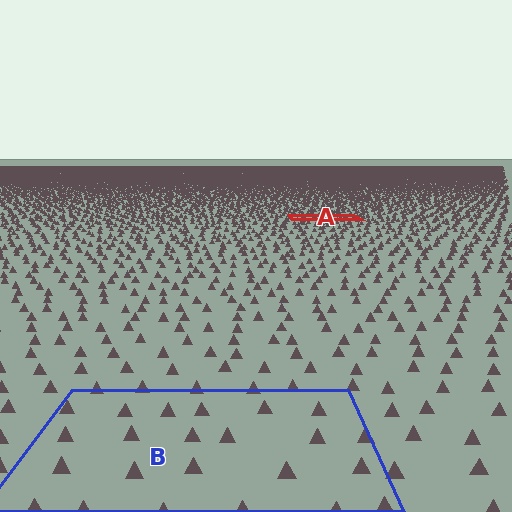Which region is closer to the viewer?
Region B is closer. The texture elements there are larger and more spread out.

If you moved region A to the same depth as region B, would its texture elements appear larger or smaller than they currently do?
They would appear larger. At a closer depth, the same texture elements are projected at a bigger on-screen size.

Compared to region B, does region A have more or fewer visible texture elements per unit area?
Region A has more texture elements per unit area — they are packed more densely because it is farther away.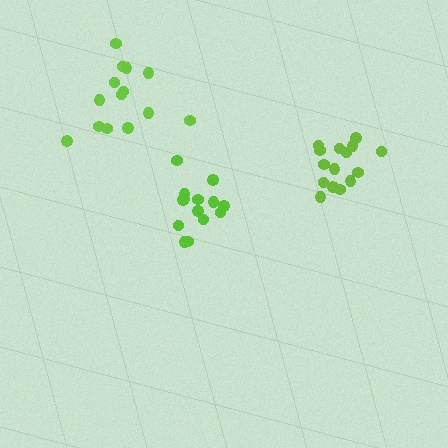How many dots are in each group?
Group 1: 14 dots, Group 2: 15 dots, Group 3: 14 dots (43 total).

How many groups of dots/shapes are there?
There are 3 groups.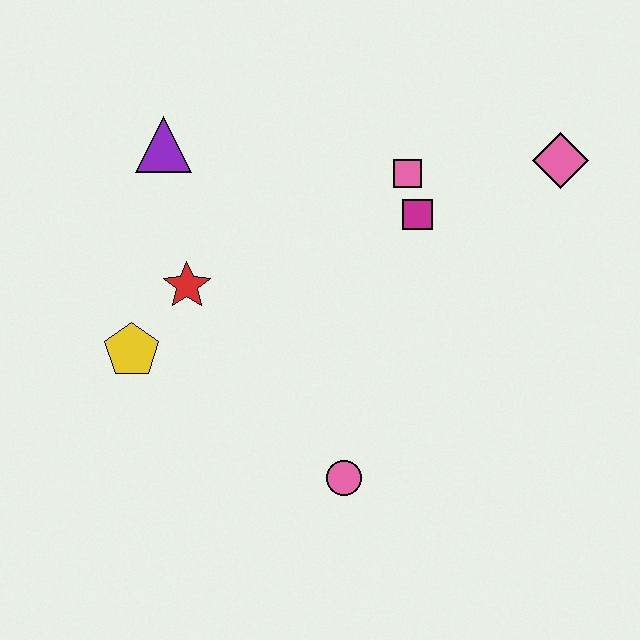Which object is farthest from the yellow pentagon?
The pink diamond is farthest from the yellow pentagon.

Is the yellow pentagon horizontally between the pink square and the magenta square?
No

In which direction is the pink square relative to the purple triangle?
The pink square is to the right of the purple triangle.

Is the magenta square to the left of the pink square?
No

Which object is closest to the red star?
The yellow pentagon is closest to the red star.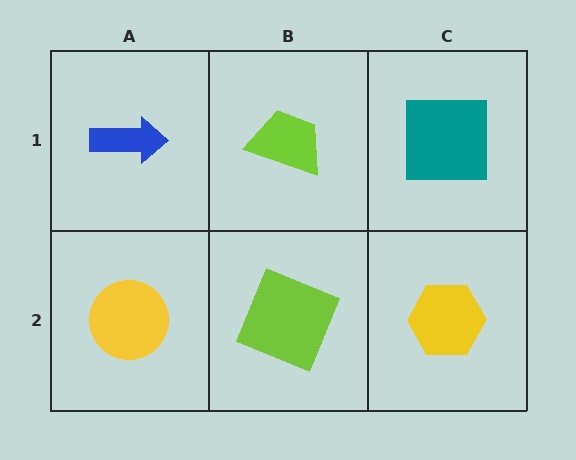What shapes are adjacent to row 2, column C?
A teal square (row 1, column C), a lime square (row 2, column B).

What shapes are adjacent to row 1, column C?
A yellow hexagon (row 2, column C), a lime trapezoid (row 1, column B).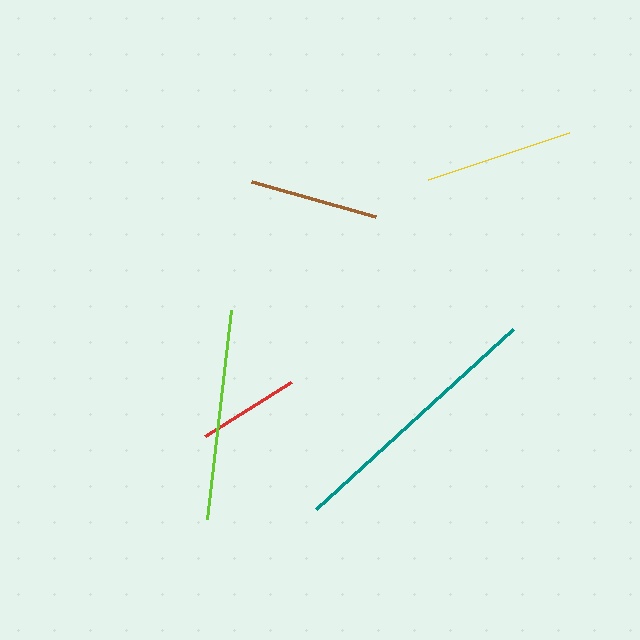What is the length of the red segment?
The red segment is approximately 102 pixels long.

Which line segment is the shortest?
The red line is the shortest at approximately 102 pixels.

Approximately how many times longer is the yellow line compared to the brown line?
The yellow line is approximately 1.2 times the length of the brown line.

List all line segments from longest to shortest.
From longest to shortest: teal, lime, yellow, brown, red.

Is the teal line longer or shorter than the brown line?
The teal line is longer than the brown line.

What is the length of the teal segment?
The teal segment is approximately 267 pixels long.